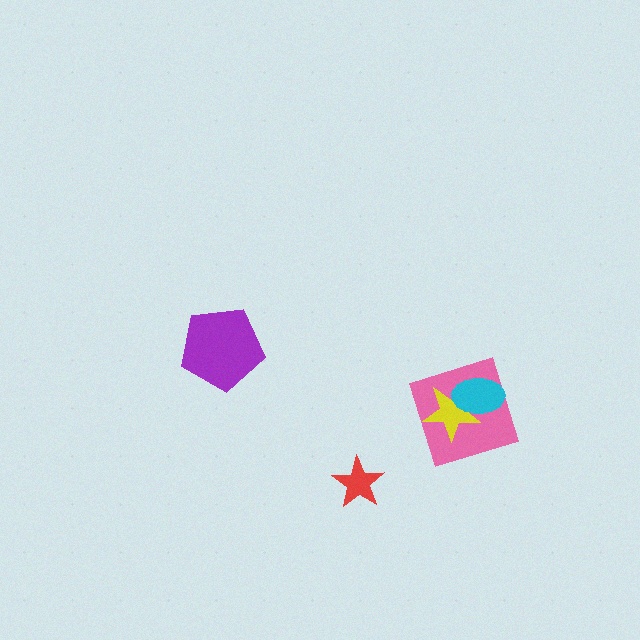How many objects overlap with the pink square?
2 objects overlap with the pink square.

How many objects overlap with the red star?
0 objects overlap with the red star.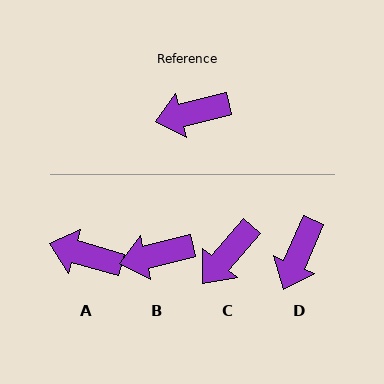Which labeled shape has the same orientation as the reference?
B.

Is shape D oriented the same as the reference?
No, it is off by about 53 degrees.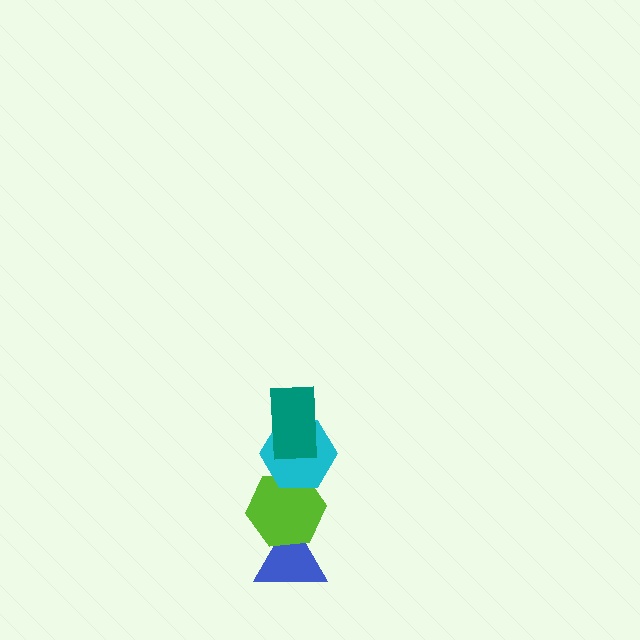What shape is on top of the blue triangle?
The lime hexagon is on top of the blue triangle.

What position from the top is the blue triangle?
The blue triangle is 4th from the top.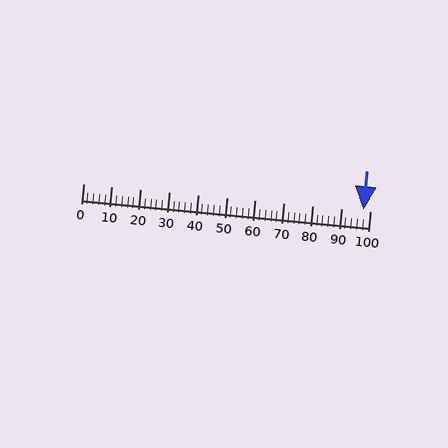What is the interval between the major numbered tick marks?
The major tick marks are spaced 10 units apart.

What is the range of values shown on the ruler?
The ruler shows values from 0 to 100.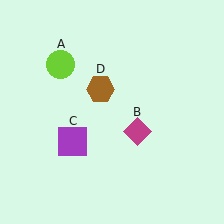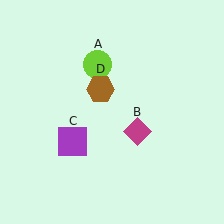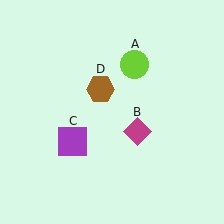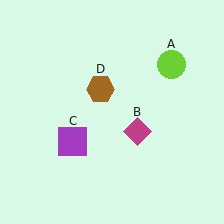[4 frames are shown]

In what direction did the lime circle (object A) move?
The lime circle (object A) moved right.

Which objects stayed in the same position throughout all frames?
Magenta diamond (object B) and purple square (object C) and brown hexagon (object D) remained stationary.